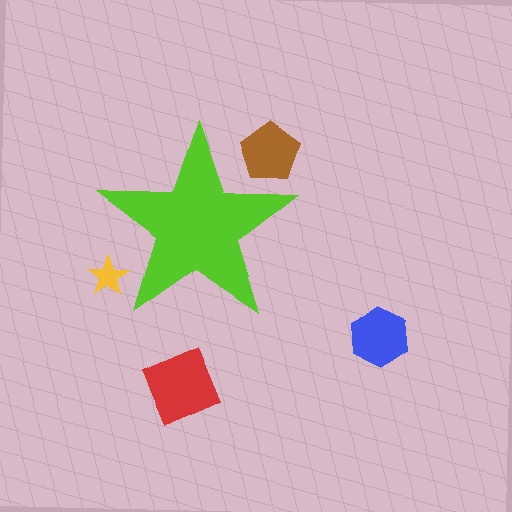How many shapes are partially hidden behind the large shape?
2 shapes are partially hidden.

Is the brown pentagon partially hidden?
Yes, the brown pentagon is partially hidden behind the lime star.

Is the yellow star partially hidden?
Yes, the yellow star is partially hidden behind the lime star.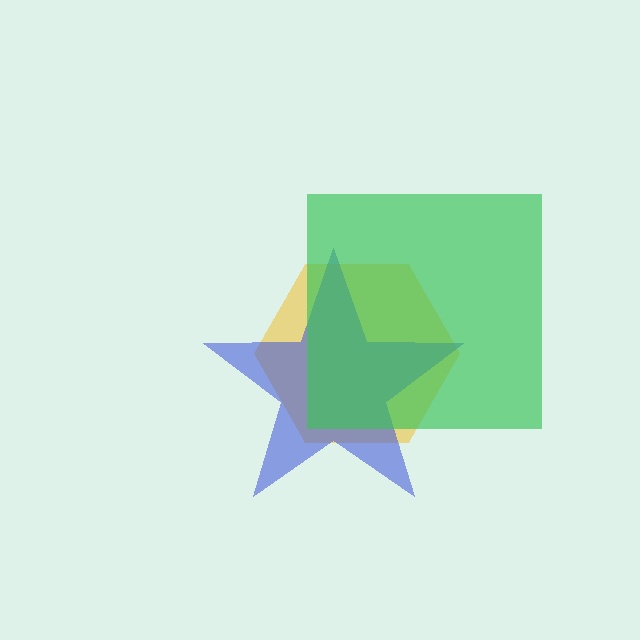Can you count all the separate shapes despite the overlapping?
Yes, there are 3 separate shapes.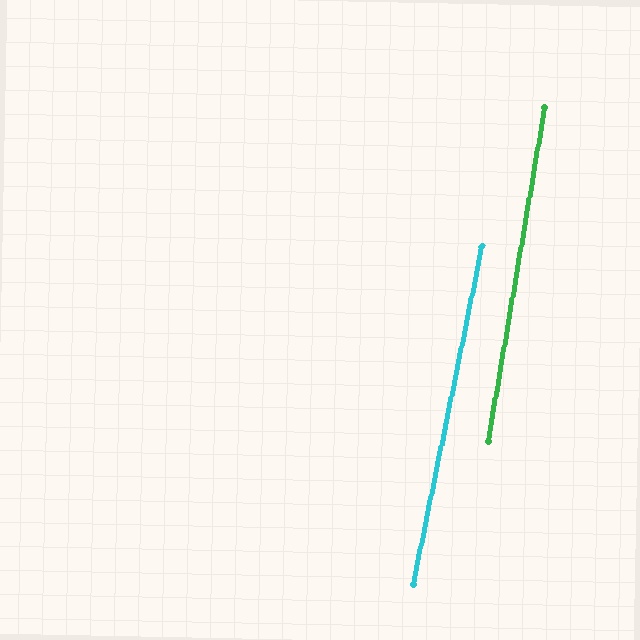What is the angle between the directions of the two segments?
Approximately 2 degrees.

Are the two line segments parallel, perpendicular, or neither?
Parallel — their directions differ by only 1.8°.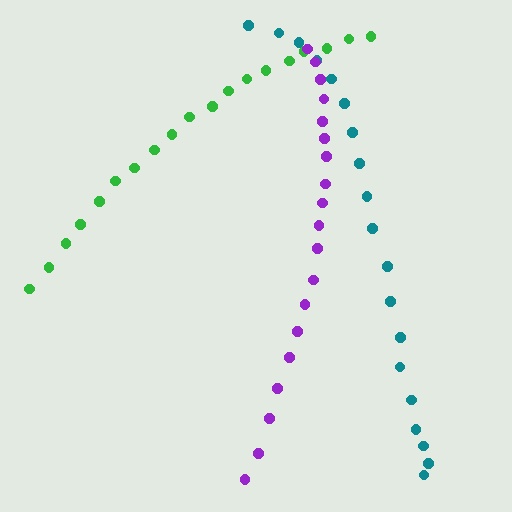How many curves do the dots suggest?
There are 3 distinct paths.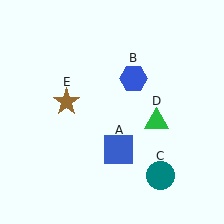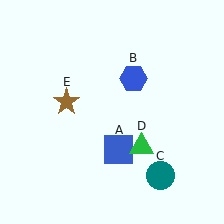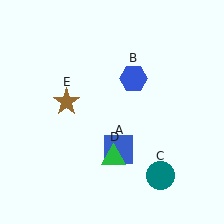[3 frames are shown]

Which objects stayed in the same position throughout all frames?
Blue square (object A) and blue hexagon (object B) and teal circle (object C) and brown star (object E) remained stationary.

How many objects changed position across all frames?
1 object changed position: green triangle (object D).